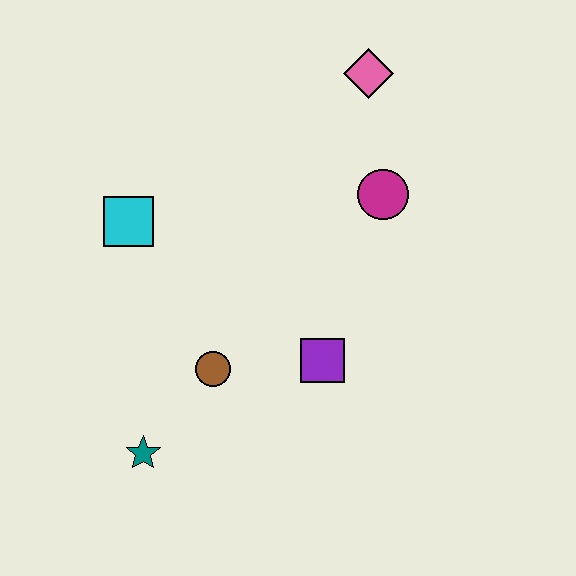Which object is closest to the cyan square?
The brown circle is closest to the cyan square.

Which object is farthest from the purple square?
The pink diamond is farthest from the purple square.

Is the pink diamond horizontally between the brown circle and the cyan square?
No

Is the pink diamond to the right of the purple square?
Yes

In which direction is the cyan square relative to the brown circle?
The cyan square is above the brown circle.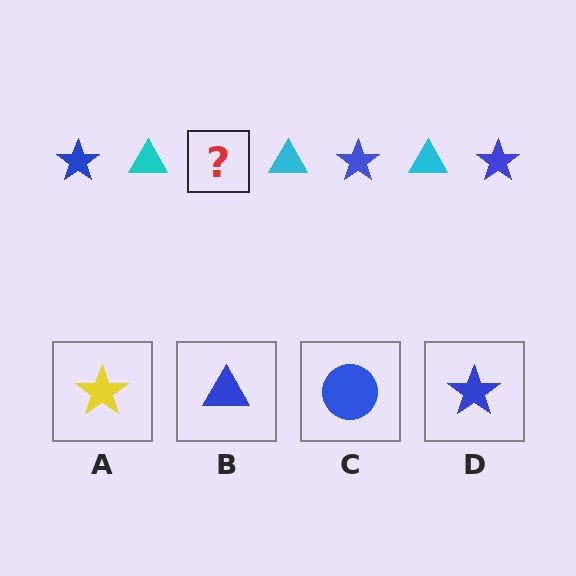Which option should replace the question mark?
Option D.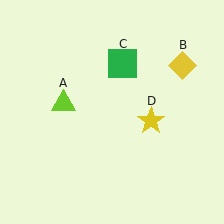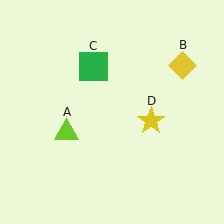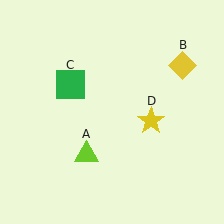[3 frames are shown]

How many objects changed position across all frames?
2 objects changed position: lime triangle (object A), green square (object C).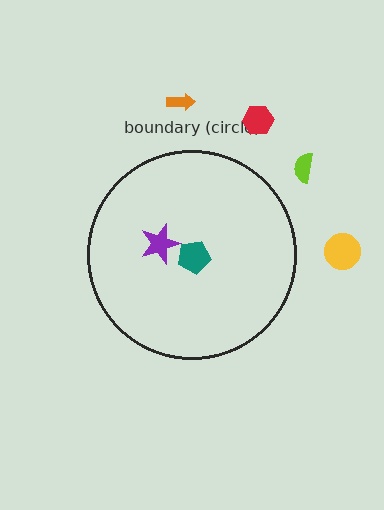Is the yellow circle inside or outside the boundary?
Outside.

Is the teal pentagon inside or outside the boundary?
Inside.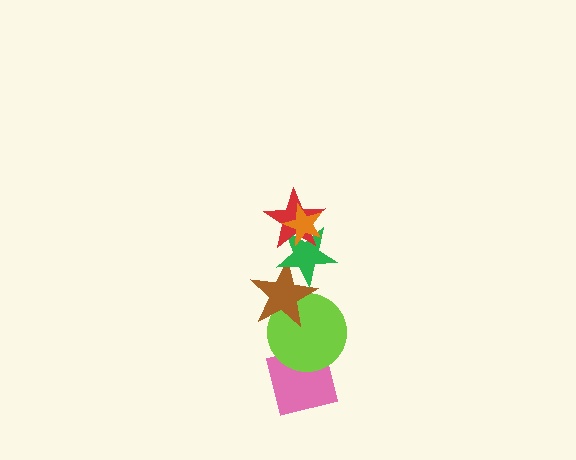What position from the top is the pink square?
The pink square is 6th from the top.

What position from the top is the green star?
The green star is 3rd from the top.